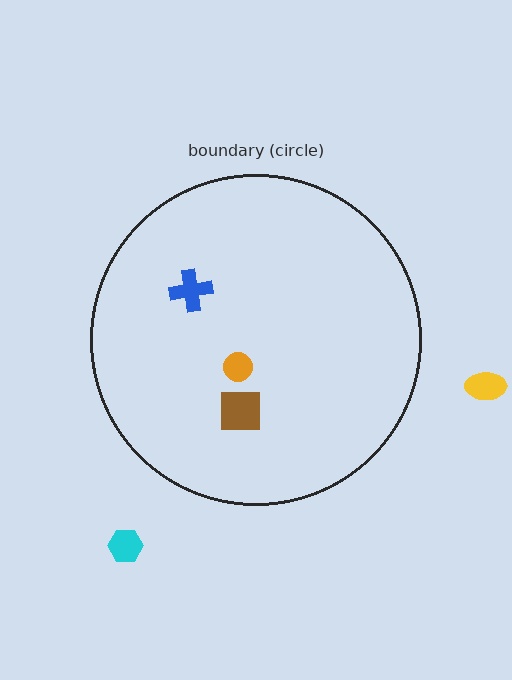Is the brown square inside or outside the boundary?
Inside.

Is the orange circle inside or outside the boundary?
Inside.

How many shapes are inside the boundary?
3 inside, 2 outside.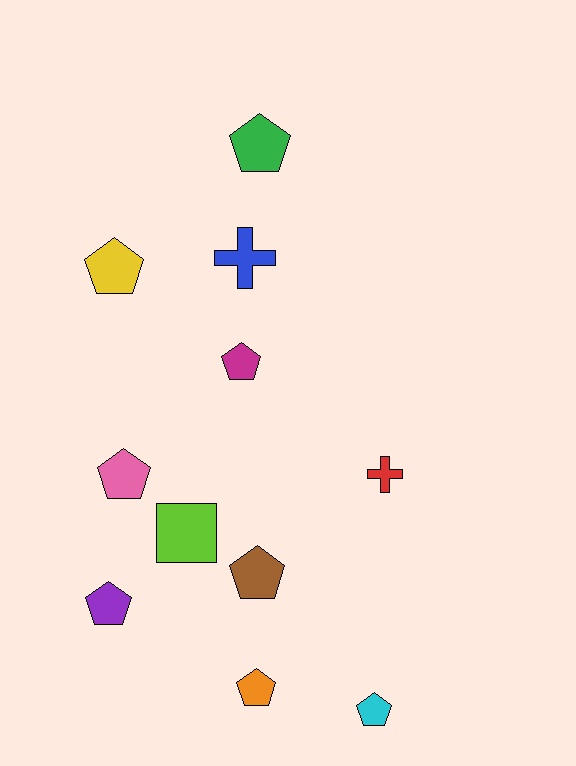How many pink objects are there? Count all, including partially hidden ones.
There is 1 pink object.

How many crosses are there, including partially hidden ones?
There are 2 crosses.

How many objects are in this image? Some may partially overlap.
There are 11 objects.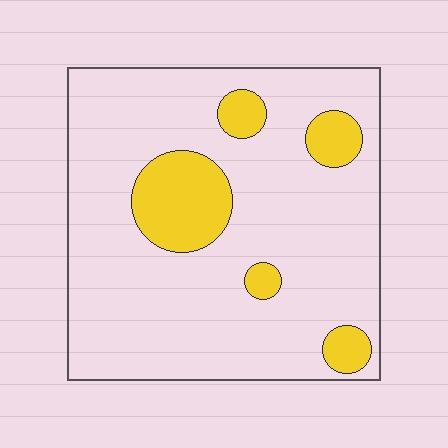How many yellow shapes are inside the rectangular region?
5.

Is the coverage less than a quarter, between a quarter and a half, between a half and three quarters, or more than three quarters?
Less than a quarter.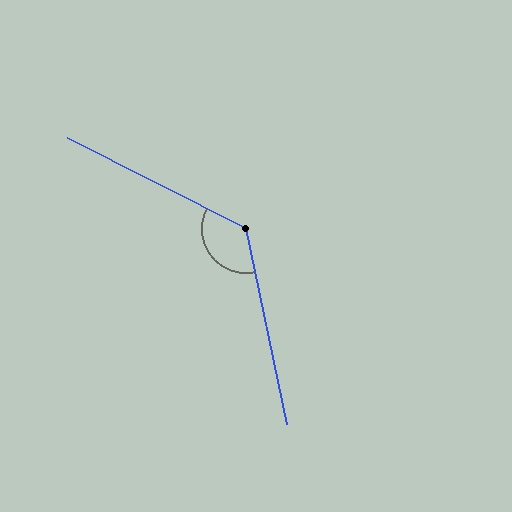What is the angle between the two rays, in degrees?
Approximately 128 degrees.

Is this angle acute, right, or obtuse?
It is obtuse.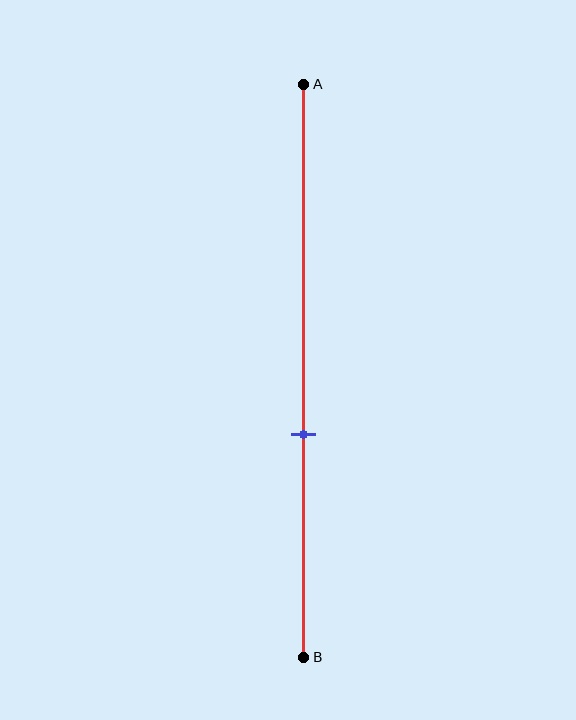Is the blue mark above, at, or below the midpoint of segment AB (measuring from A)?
The blue mark is below the midpoint of segment AB.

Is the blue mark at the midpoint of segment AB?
No, the mark is at about 60% from A, not at the 50% midpoint.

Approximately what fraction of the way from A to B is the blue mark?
The blue mark is approximately 60% of the way from A to B.